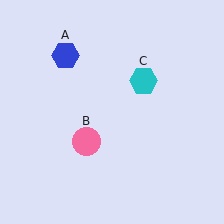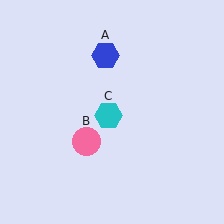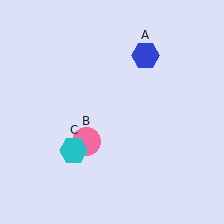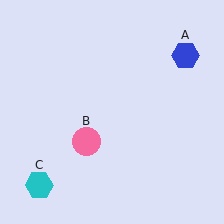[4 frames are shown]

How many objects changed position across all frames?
2 objects changed position: blue hexagon (object A), cyan hexagon (object C).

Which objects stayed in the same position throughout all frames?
Pink circle (object B) remained stationary.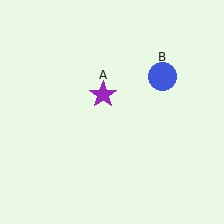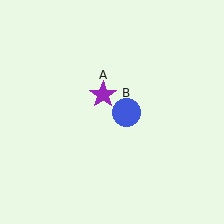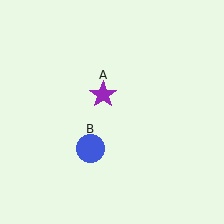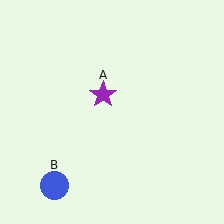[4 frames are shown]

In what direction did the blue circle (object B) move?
The blue circle (object B) moved down and to the left.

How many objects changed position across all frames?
1 object changed position: blue circle (object B).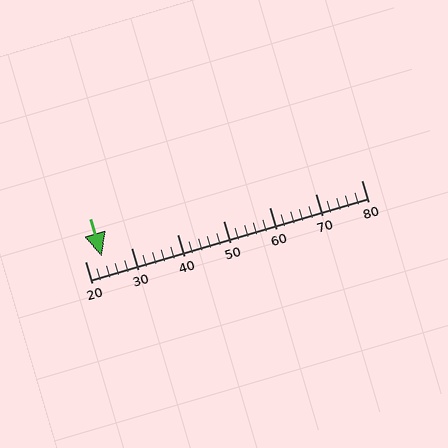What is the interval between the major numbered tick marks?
The major tick marks are spaced 10 units apart.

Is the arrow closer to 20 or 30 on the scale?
The arrow is closer to 20.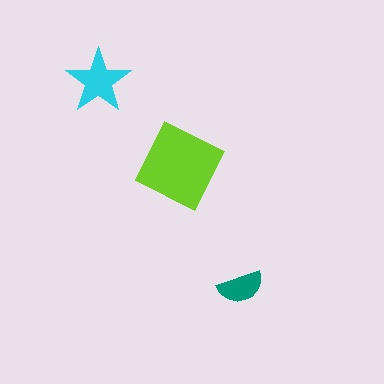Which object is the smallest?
The teal semicircle.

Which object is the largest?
The lime diamond.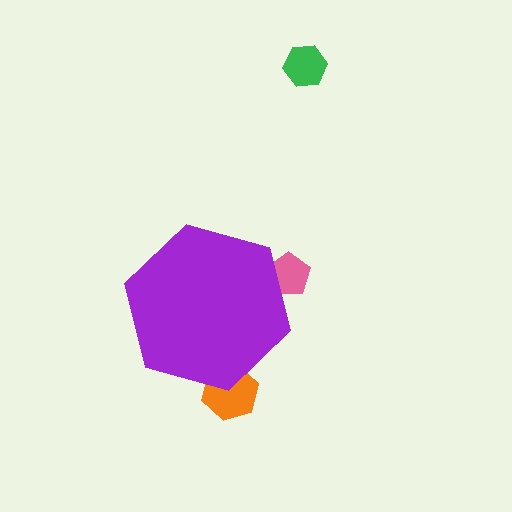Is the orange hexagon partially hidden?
Yes, the orange hexagon is partially hidden behind the purple hexagon.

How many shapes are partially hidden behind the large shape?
2 shapes are partially hidden.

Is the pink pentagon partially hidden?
Yes, the pink pentagon is partially hidden behind the purple hexagon.